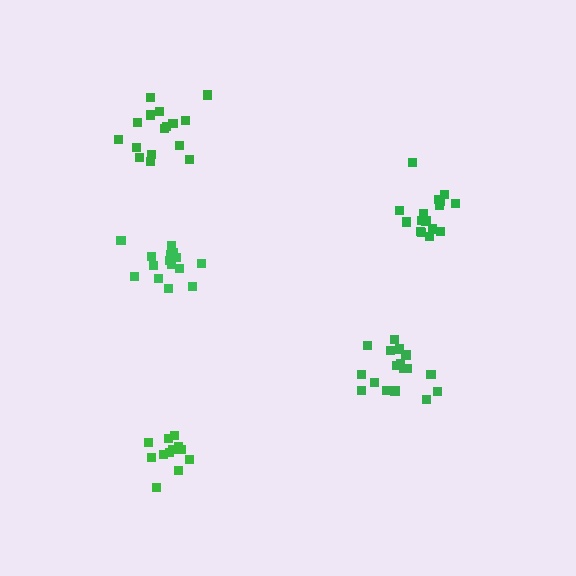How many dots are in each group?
Group 1: 17 dots, Group 2: 16 dots, Group 3: 17 dots, Group 4: 15 dots, Group 5: 12 dots (77 total).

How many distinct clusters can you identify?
There are 5 distinct clusters.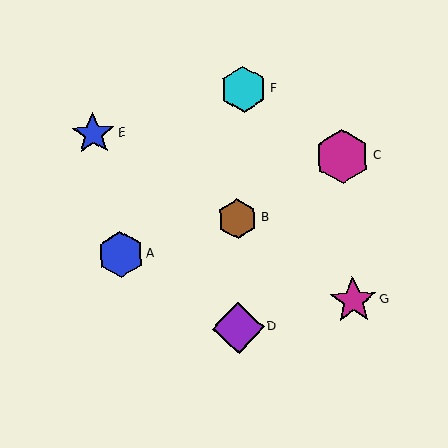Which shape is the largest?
The magenta hexagon (labeled C) is the largest.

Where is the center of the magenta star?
The center of the magenta star is at (353, 301).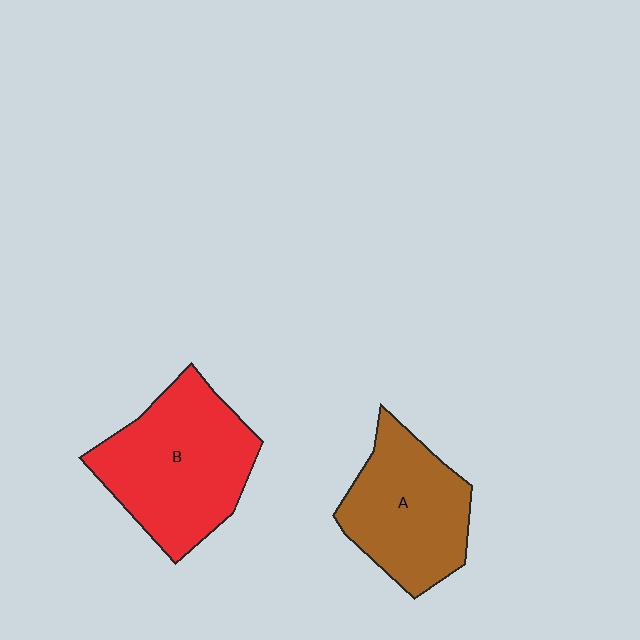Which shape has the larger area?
Shape B (red).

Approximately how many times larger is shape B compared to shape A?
Approximately 1.2 times.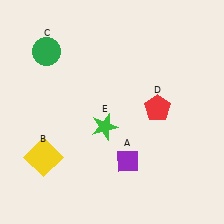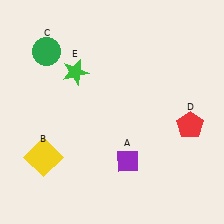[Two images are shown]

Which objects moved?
The objects that moved are: the red pentagon (D), the green star (E).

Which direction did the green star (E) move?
The green star (E) moved up.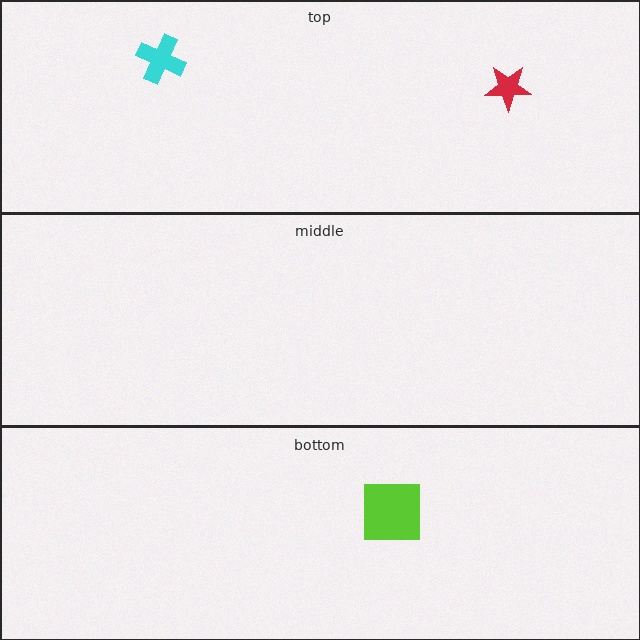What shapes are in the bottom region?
The lime square.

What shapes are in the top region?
The cyan cross, the red star.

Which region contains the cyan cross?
The top region.